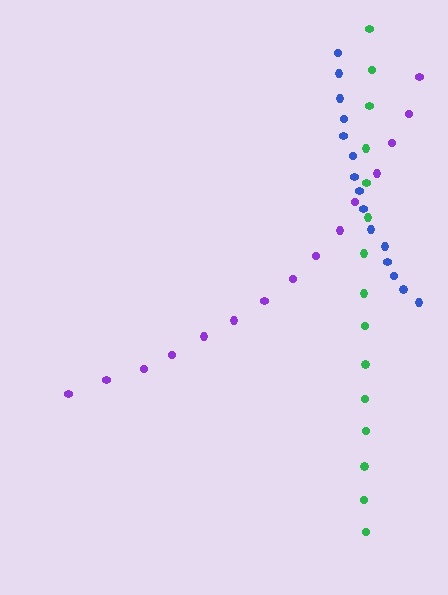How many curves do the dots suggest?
There are 3 distinct paths.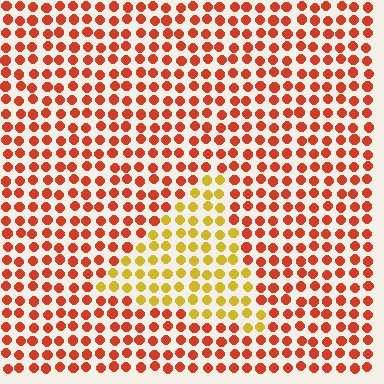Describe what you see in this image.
The image is filled with small red elements in a uniform arrangement. A triangle-shaped region is visible where the elements are tinted to a slightly different hue, forming a subtle color boundary.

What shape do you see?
I see a triangle.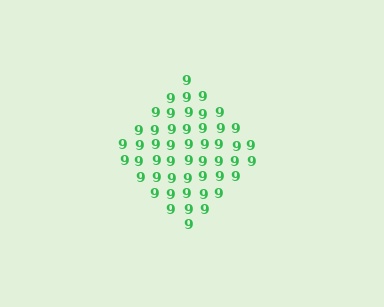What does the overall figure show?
The overall figure shows a diamond.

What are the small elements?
The small elements are digit 9's.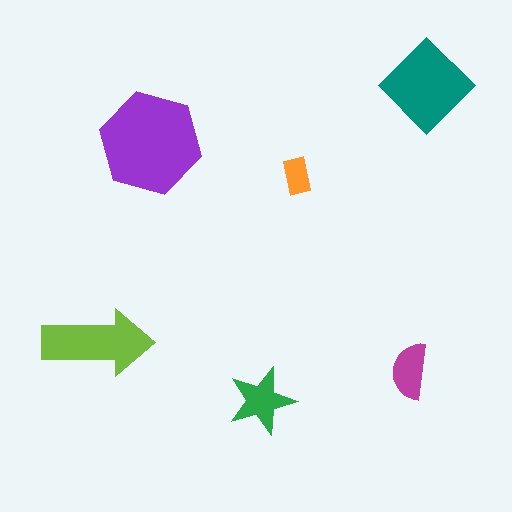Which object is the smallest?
The orange rectangle.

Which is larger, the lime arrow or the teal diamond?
The teal diamond.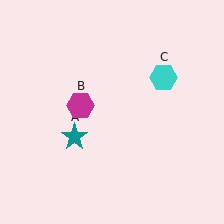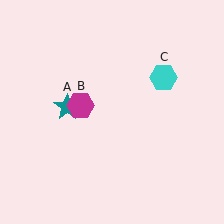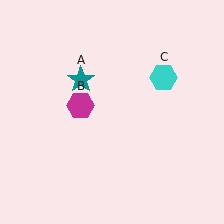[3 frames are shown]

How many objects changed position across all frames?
1 object changed position: teal star (object A).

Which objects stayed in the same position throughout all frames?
Magenta hexagon (object B) and cyan hexagon (object C) remained stationary.